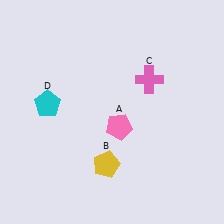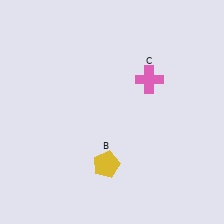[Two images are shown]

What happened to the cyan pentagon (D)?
The cyan pentagon (D) was removed in Image 2. It was in the top-left area of Image 1.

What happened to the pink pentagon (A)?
The pink pentagon (A) was removed in Image 2. It was in the bottom-right area of Image 1.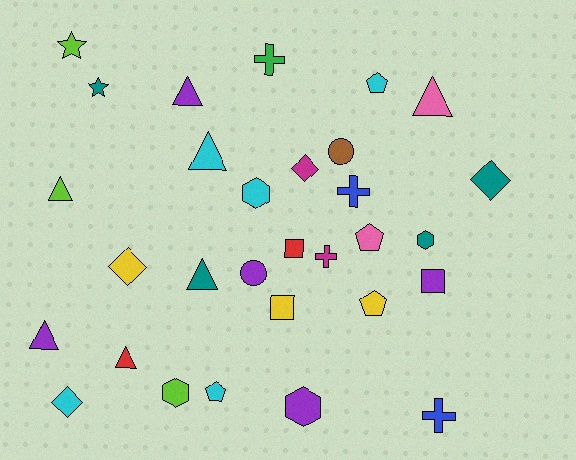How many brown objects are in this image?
There is 1 brown object.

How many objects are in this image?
There are 30 objects.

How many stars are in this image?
There are 2 stars.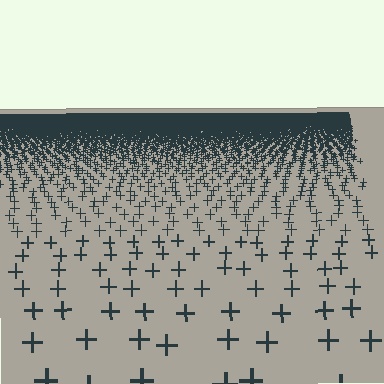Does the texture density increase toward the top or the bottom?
Density increases toward the top.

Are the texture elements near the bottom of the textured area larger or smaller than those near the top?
Larger. Near the bottom, elements are closer to the viewer and appear at a bigger on-screen size.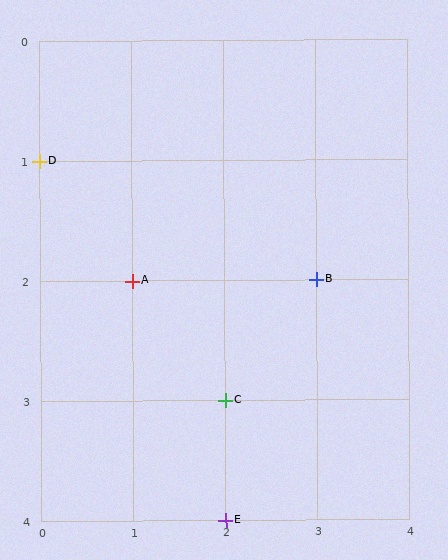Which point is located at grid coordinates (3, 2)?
Point B is at (3, 2).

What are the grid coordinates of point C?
Point C is at grid coordinates (2, 3).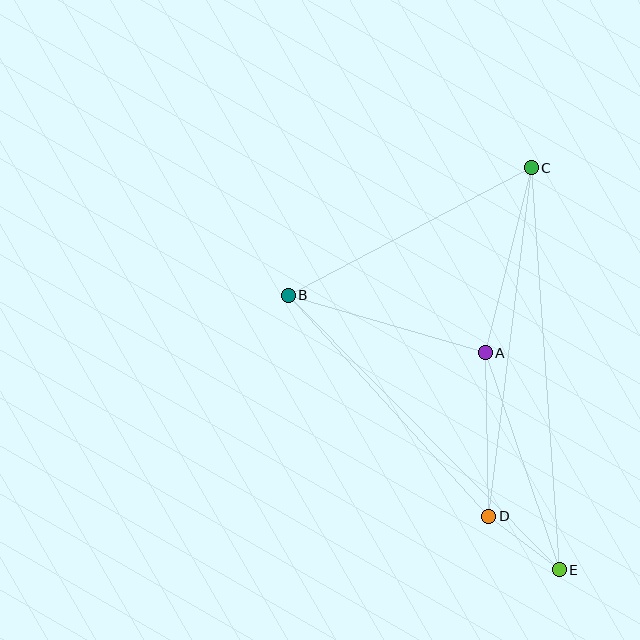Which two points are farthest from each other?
Points C and E are farthest from each other.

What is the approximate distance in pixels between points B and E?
The distance between B and E is approximately 386 pixels.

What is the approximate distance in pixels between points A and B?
The distance between A and B is approximately 205 pixels.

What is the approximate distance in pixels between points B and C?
The distance between B and C is approximately 274 pixels.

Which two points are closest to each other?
Points D and E are closest to each other.